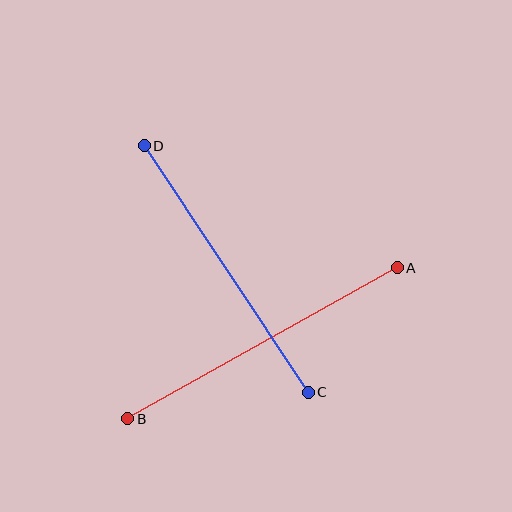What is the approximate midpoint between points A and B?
The midpoint is at approximately (262, 343) pixels.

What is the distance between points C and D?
The distance is approximately 296 pixels.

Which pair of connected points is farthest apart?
Points A and B are farthest apart.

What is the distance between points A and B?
The distance is approximately 309 pixels.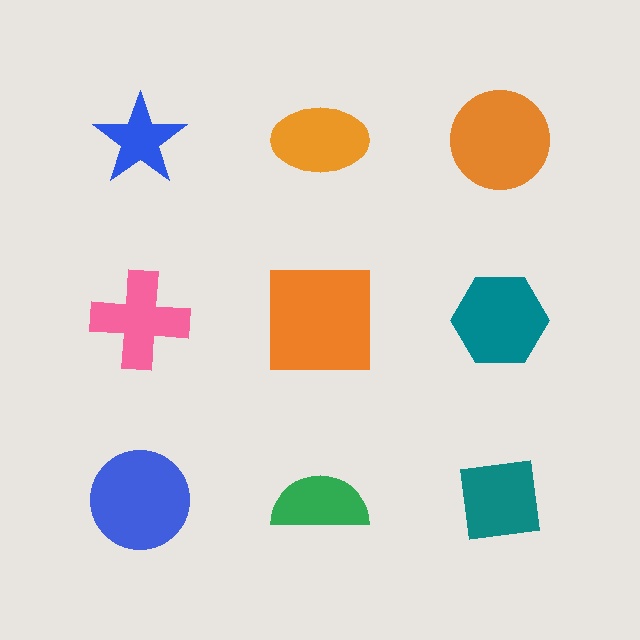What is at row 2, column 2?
An orange square.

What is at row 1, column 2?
An orange ellipse.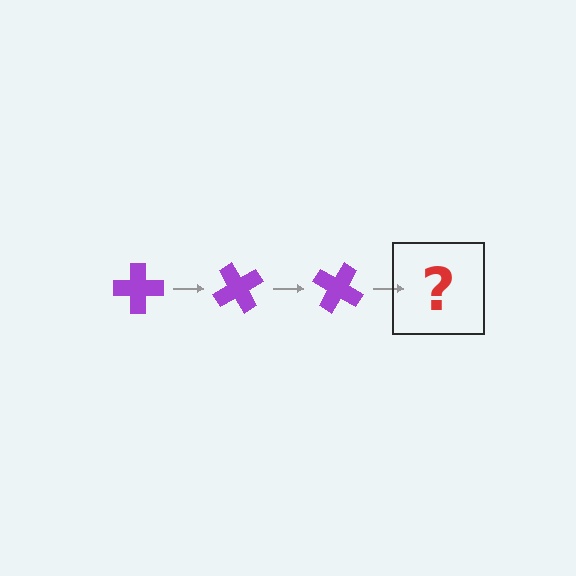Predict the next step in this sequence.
The next step is a purple cross rotated 180 degrees.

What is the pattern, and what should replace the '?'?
The pattern is that the cross rotates 60 degrees each step. The '?' should be a purple cross rotated 180 degrees.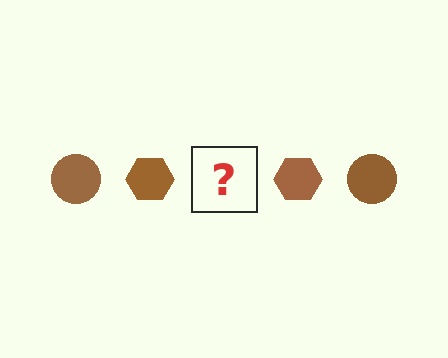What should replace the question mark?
The question mark should be replaced with a brown circle.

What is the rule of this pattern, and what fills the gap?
The rule is that the pattern cycles through circle, hexagon shapes in brown. The gap should be filled with a brown circle.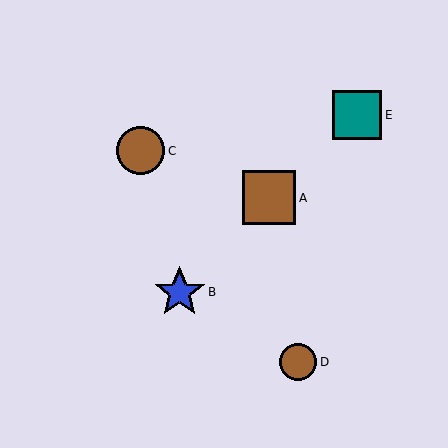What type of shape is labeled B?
Shape B is a blue star.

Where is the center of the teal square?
The center of the teal square is at (357, 115).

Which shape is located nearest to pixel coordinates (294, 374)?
The brown circle (labeled D) at (298, 362) is nearest to that location.